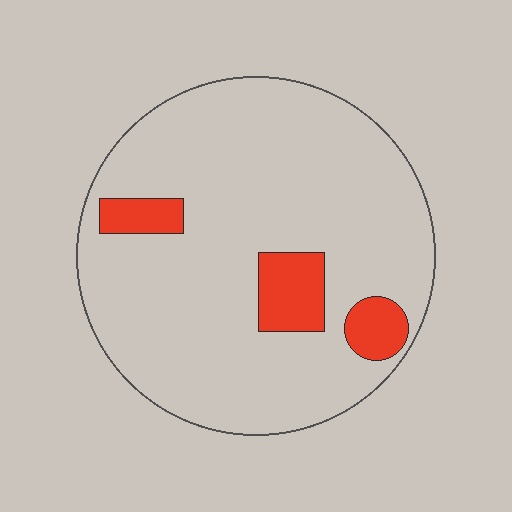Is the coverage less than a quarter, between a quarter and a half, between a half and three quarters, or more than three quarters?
Less than a quarter.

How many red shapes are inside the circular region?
3.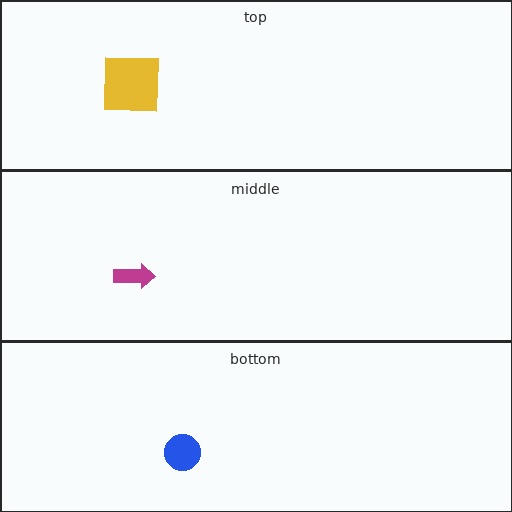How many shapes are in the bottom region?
1.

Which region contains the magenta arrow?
The middle region.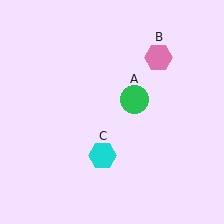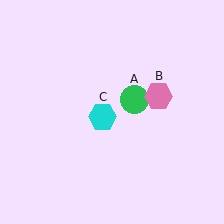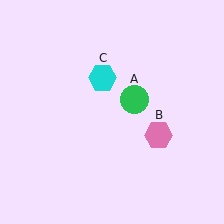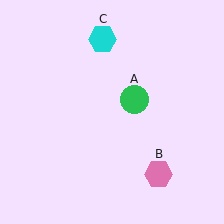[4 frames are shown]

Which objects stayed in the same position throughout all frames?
Green circle (object A) remained stationary.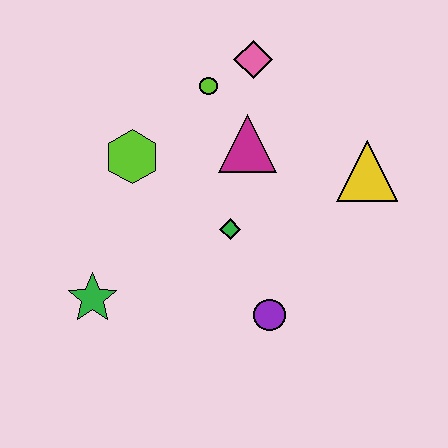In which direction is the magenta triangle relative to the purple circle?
The magenta triangle is above the purple circle.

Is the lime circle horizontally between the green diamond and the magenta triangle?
No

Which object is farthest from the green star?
The yellow triangle is farthest from the green star.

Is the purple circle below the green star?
Yes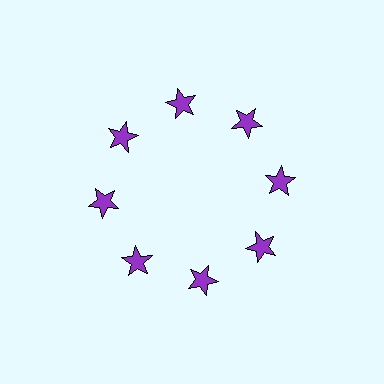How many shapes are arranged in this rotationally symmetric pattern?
There are 8 shapes, arranged in 8 groups of 1.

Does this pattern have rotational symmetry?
Yes, this pattern has 8-fold rotational symmetry. It looks the same after rotating 45 degrees around the center.